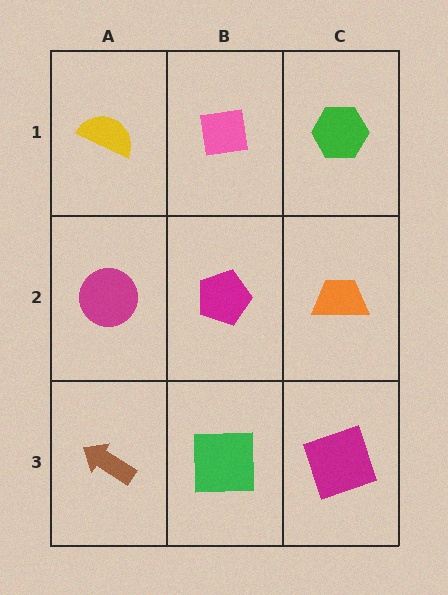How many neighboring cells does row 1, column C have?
2.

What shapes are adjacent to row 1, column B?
A magenta pentagon (row 2, column B), a yellow semicircle (row 1, column A), a green hexagon (row 1, column C).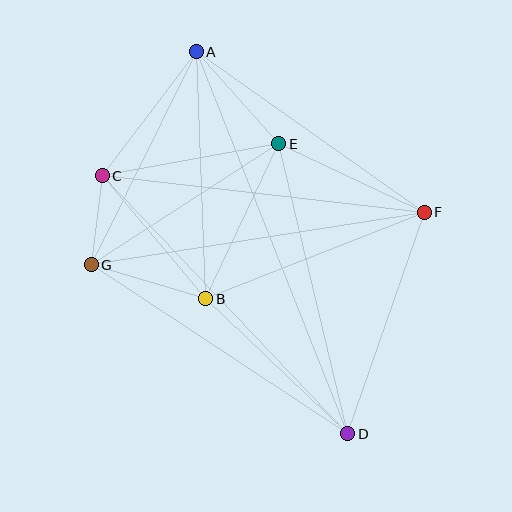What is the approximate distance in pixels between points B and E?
The distance between B and E is approximately 172 pixels.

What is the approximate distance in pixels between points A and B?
The distance between A and B is approximately 247 pixels.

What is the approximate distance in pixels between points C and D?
The distance between C and D is approximately 356 pixels.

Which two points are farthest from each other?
Points A and D are farthest from each other.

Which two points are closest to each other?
Points C and G are closest to each other.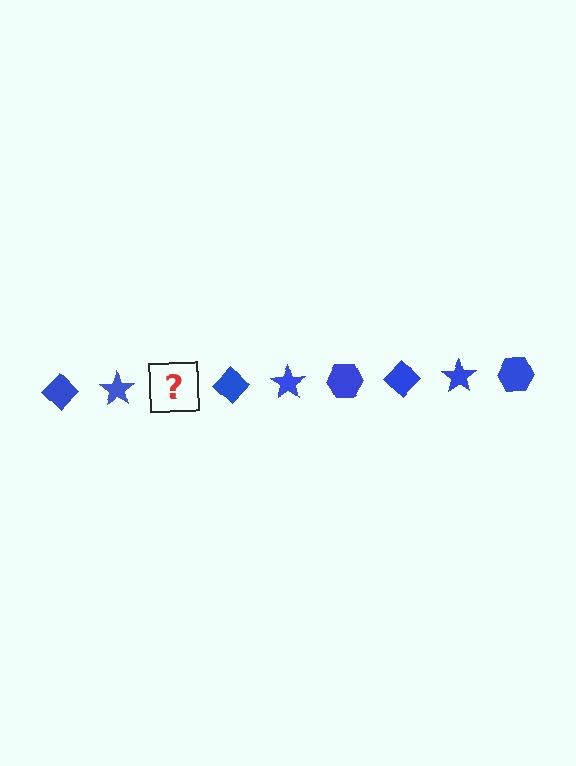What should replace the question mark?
The question mark should be replaced with a blue hexagon.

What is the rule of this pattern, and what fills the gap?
The rule is that the pattern cycles through diamond, star, hexagon shapes in blue. The gap should be filled with a blue hexagon.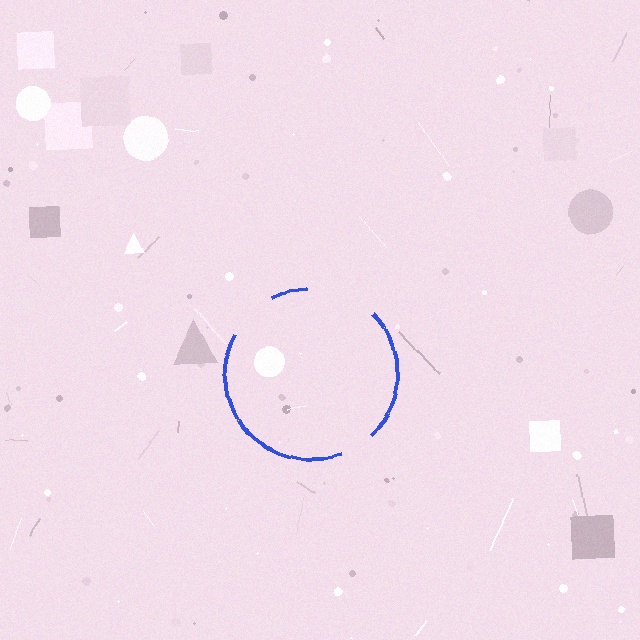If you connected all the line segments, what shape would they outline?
They would outline a circle.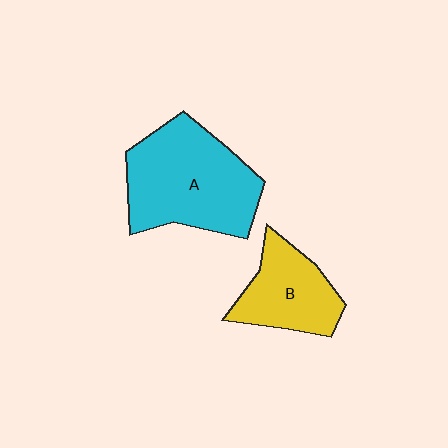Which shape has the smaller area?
Shape B (yellow).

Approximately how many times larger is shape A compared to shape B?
Approximately 1.7 times.